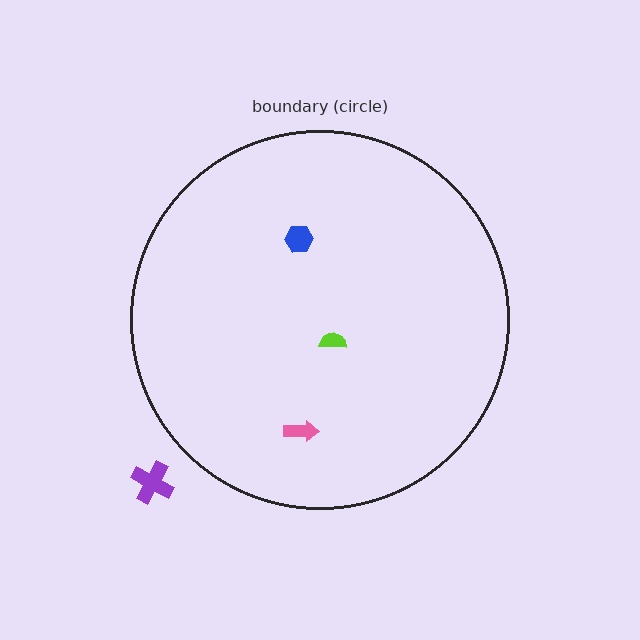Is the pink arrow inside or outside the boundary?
Inside.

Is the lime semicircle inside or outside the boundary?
Inside.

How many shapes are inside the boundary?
3 inside, 1 outside.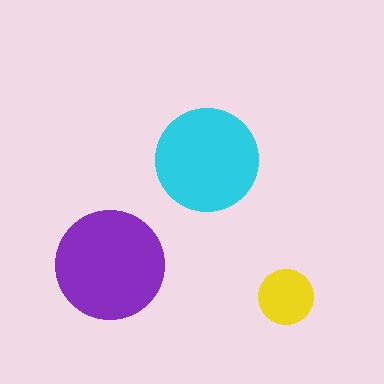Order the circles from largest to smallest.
the purple one, the cyan one, the yellow one.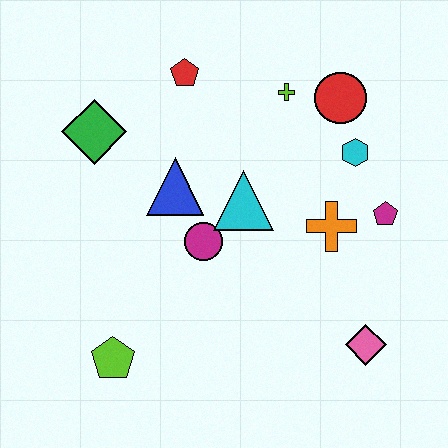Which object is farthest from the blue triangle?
The pink diamond is farthest from the blue triangle.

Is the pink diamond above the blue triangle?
No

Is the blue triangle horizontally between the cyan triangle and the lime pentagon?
Yes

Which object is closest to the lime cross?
The red circle is closest to the lime cross.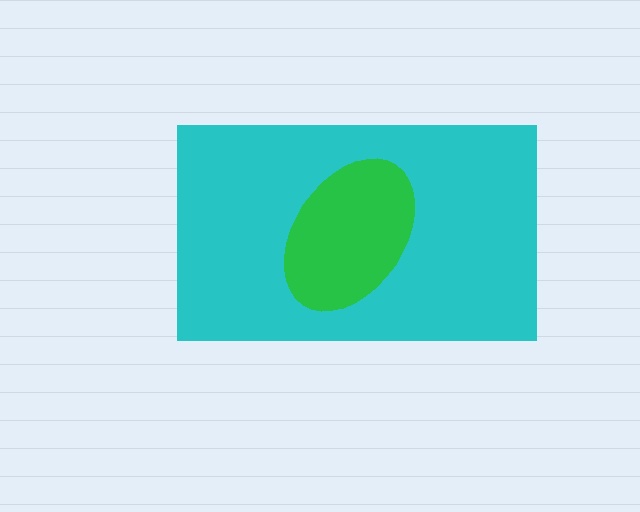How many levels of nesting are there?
2.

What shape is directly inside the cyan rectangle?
The green ellipse.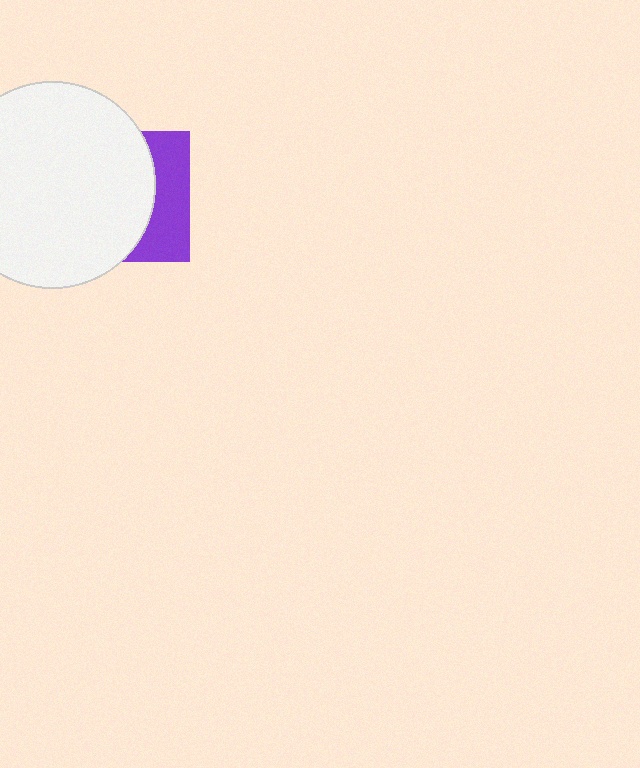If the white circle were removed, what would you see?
You would see the complete purple square.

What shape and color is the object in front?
The object in front is a white circle.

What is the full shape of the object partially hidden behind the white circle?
The partially hidden object is a purple square.